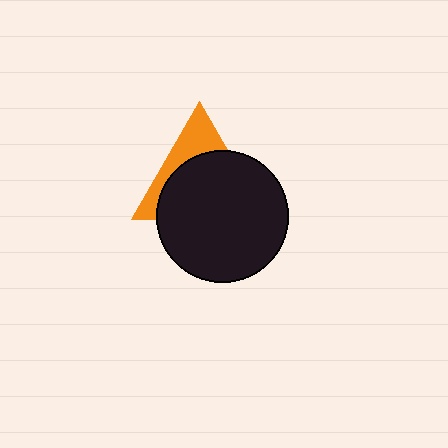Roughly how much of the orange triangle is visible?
A small part of it is visible (roughly 33%).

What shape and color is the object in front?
The object in front is a black circle.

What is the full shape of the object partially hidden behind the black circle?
The partially hidden object is an orange triangle.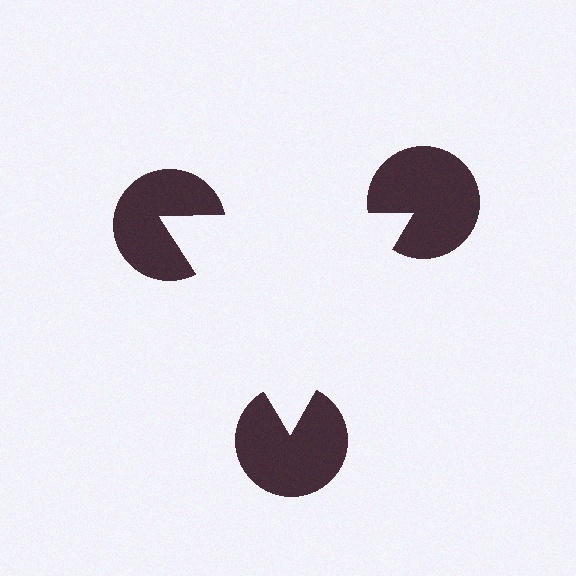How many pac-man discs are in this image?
There are 3 — one at each vertex of the illusory triangle.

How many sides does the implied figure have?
3 sides.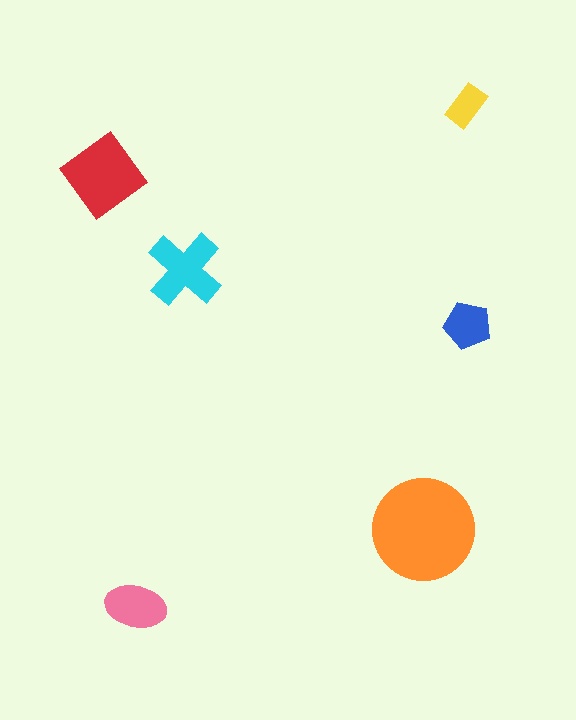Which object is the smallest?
The yellow rectangle.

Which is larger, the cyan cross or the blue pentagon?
The cyan cross.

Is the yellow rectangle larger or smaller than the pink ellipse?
Smaller.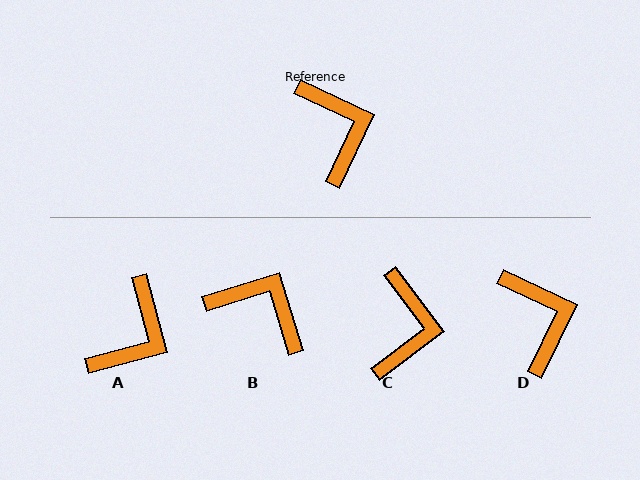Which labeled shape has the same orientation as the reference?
D.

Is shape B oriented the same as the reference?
No, it is off by about 42 degrees.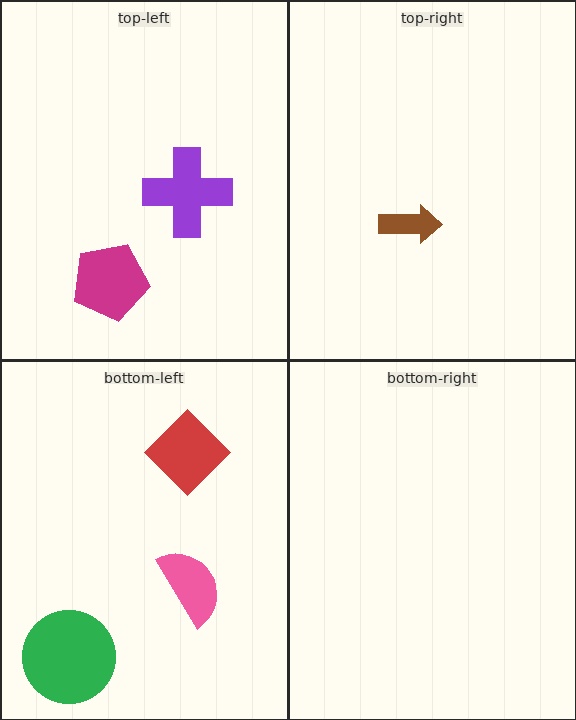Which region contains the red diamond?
The bottom-left region.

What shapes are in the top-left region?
The magenta pentagon, the purple cross.